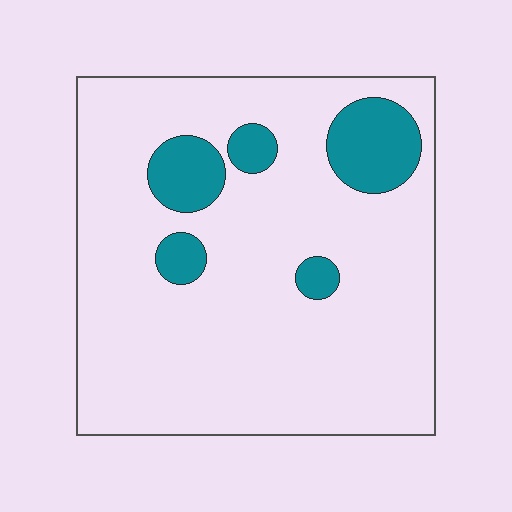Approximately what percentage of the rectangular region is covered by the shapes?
Approximately 15%.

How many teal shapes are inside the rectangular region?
5.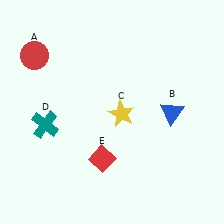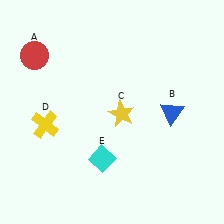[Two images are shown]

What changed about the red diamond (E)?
In Image 1, E is red. In Image 2, it changed to cyan.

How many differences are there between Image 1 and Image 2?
There are 2 differences between the two images.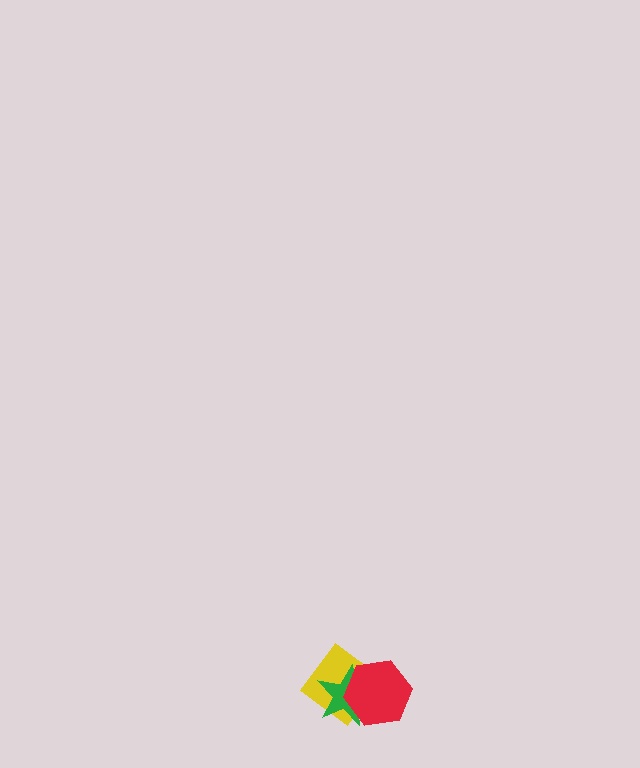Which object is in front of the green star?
The red hexagon is in front of the green star.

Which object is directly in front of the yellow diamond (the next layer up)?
The green star is directly in front of the yellow diamond.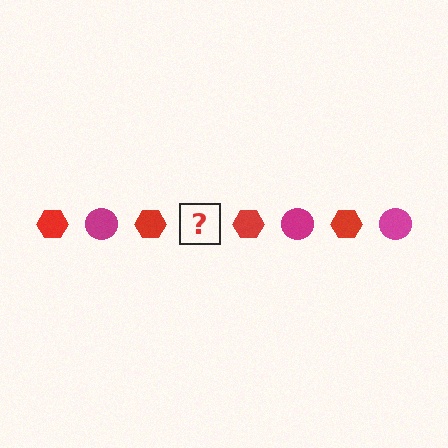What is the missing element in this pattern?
The missing element is a magenta circle.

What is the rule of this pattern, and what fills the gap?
The rule is that the pattern alternates between red hexagon and magenta circle. The gap should be filled with a magenta circle.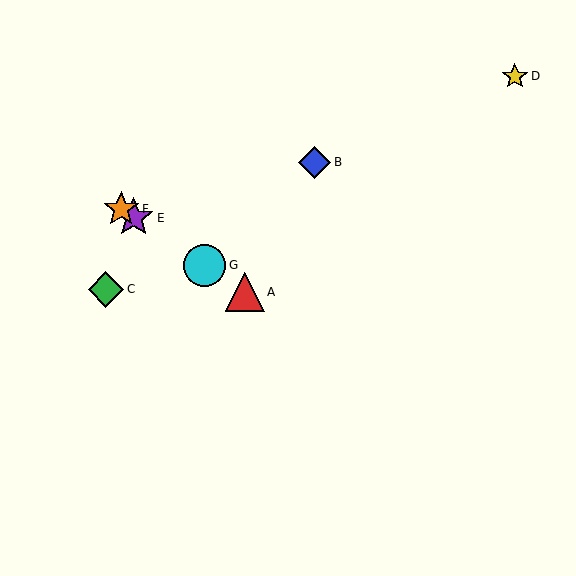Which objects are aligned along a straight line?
Objects A, E, F, G are aligned along a straight line.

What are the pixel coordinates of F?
Object F is at (121, 209).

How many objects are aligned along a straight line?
4 objects (A, E, F, G) are aligned along a straight line.